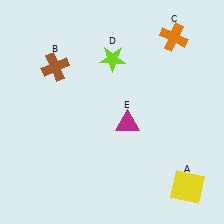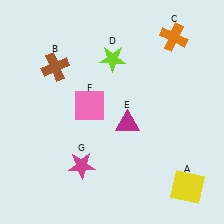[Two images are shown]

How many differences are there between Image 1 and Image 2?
There are 2 differences between the two images.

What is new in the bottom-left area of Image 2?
A magenta star (G) was added in the bottom-left area of Image 2.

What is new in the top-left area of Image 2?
A pink square (F) was added in the top-left area of Image 2.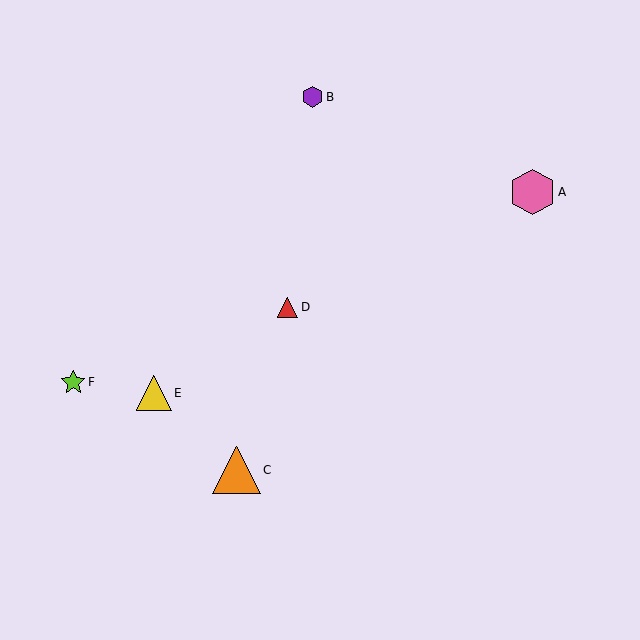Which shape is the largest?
The orange triangle (labeled C) is the largest.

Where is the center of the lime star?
The center of the lime star is at (73, 382).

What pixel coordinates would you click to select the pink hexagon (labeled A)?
Click at (532, 192) to select the pink hexagon A.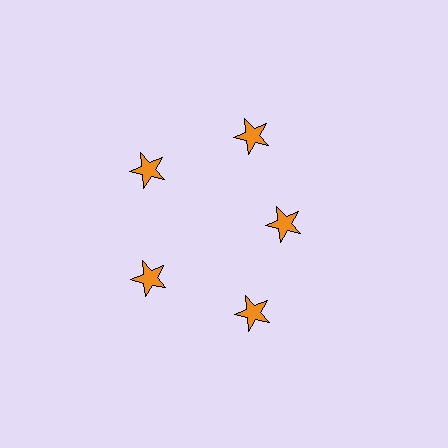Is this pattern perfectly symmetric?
No. The 5 orange stars are arranged in a ring, but one element near the 3 o'clock position is pulled inward toward the center, breaking the 5-fold rotational symmetry.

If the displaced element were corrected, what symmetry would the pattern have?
It would have 5-fold rotational symmetry — the pattern would map onto itself every 72 degrees.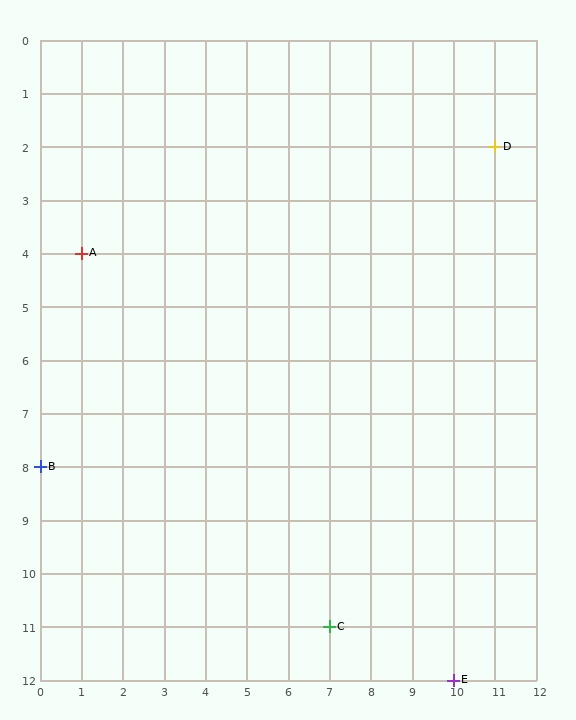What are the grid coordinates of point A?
Point A is at grid coordinates (1, 4).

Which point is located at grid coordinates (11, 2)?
Point D is at (11, 2).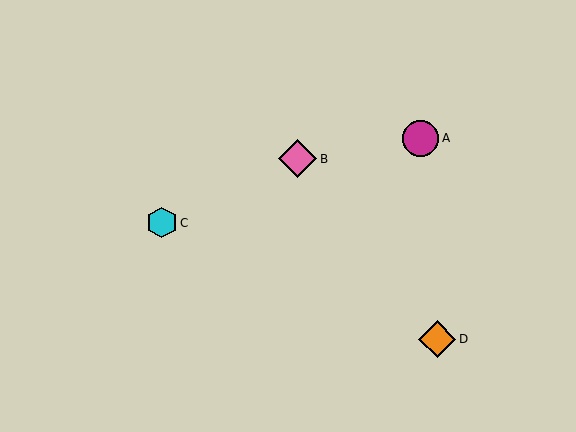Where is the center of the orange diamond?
The center of the orange diamond is at (437, 339).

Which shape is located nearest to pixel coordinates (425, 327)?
The orange diamond (labeled D) at (437, 339) is nearest to that location.